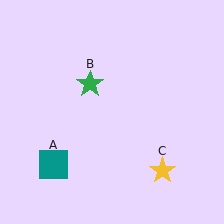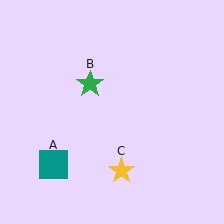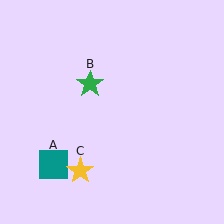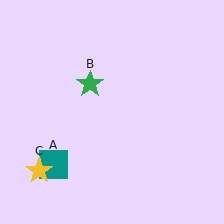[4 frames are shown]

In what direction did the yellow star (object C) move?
The yellow star (object C) moved left.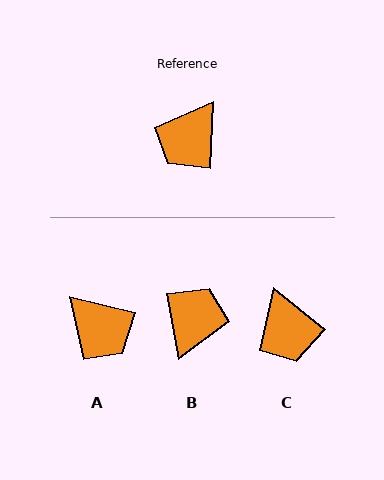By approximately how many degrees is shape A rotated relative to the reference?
Approximately 79 degrees counter-clockwise.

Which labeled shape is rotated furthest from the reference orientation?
B, about 168 degrees away.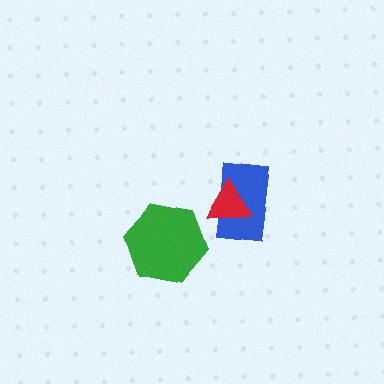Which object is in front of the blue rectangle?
The red triangle is in front of the blue rectangle.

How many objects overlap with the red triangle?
1 object overlaps with the red triangle.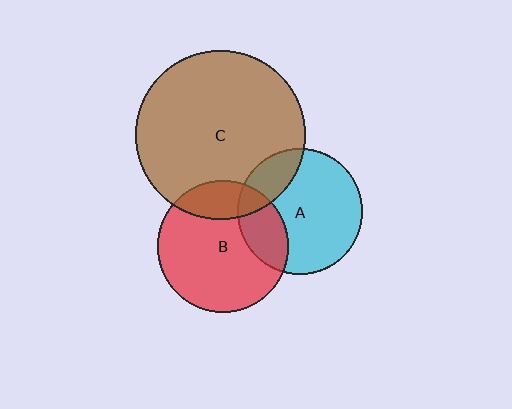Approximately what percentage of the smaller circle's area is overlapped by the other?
Approximately 25%.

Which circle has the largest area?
Circle C (brown).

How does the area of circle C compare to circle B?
Approximately 1.7 times.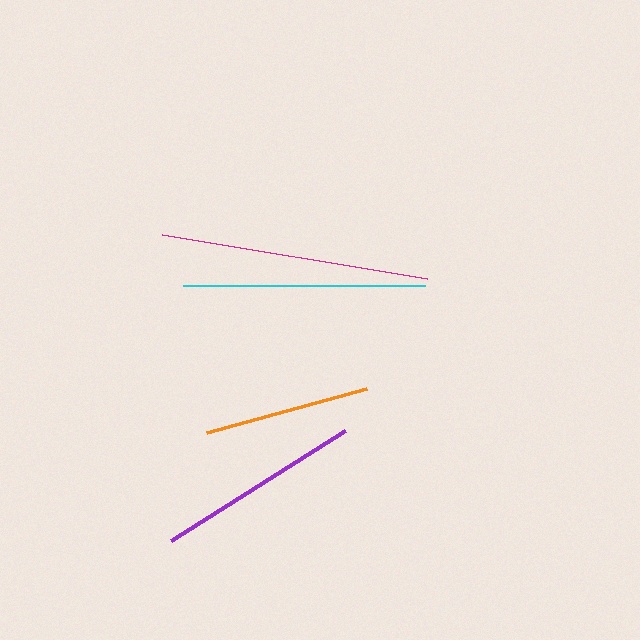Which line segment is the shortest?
The orange line is the shortest at approximately 166 pixels.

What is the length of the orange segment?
The orange segment is approximately 166 pixels long.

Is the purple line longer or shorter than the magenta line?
The magenta line is longer than the purple line.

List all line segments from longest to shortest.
From longest to shortest: magenta, cyan, purple, orange.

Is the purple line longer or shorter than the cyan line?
The cyan line is longer than the purple line.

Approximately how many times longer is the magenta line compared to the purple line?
The magenta line is approximately 1.3 times the length of the purple line.